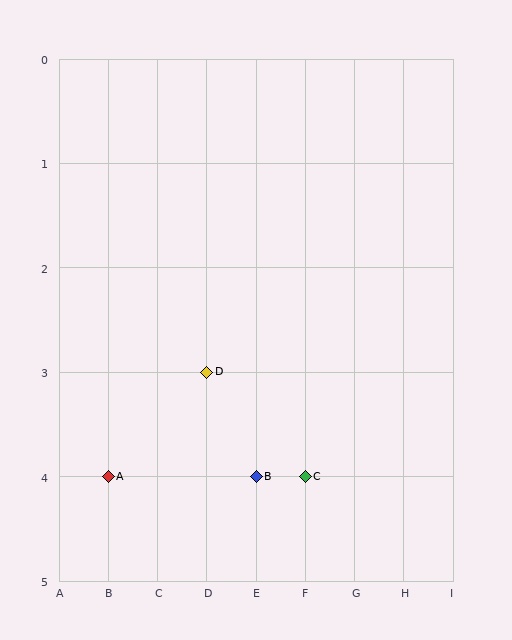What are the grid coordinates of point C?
Point C is at grid coordinates (F, 4).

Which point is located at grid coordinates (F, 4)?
Point C is at (F, 4).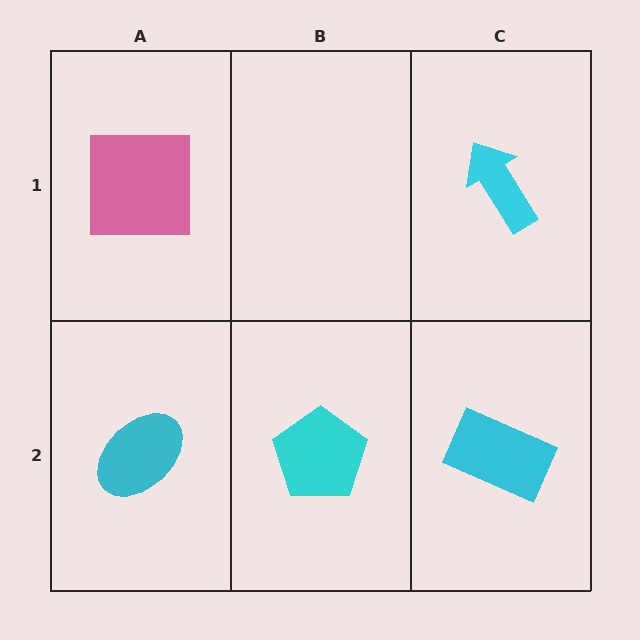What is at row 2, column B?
A cyan pentagon.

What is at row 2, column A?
A cyan ellipse.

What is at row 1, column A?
A pink square.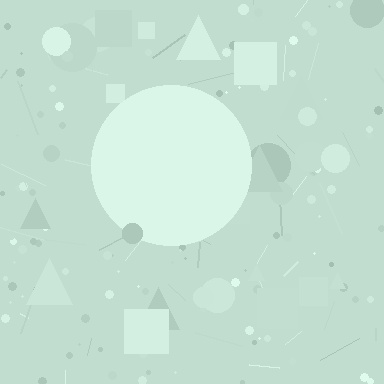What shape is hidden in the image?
A circle is hidden in the image.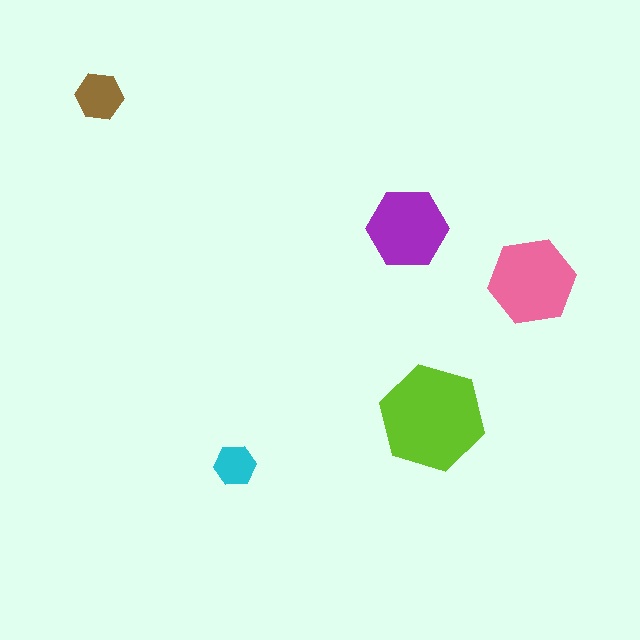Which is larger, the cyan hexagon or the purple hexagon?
The purple one.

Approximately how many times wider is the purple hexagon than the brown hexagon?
About 1.5 times wider.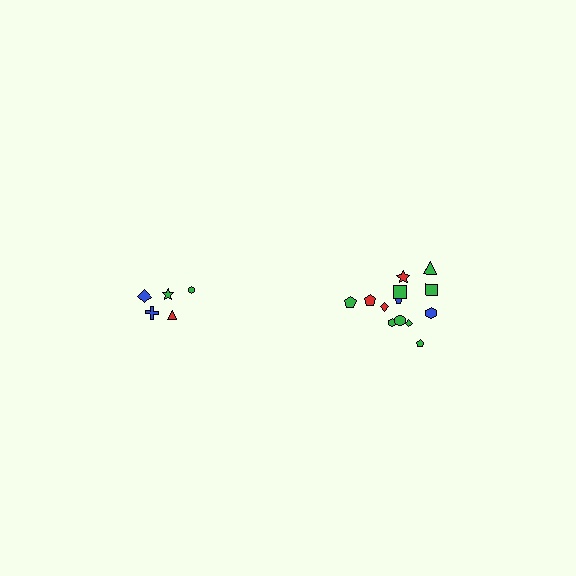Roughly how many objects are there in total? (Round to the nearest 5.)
Roughly 20 objects in total.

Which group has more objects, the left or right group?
The right group.